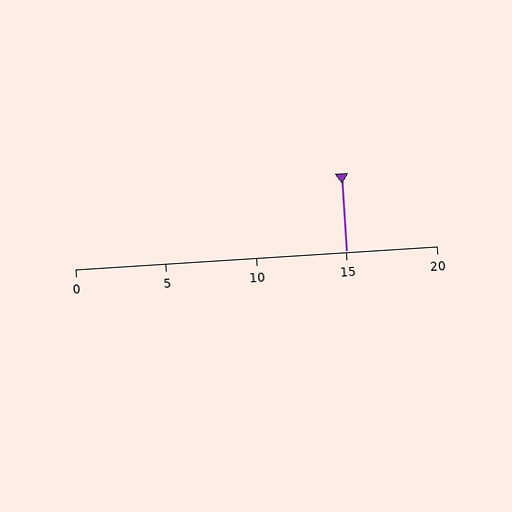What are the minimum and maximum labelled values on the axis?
The axis runs from 0 to 20.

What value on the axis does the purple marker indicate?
The marker indicates approximately 15.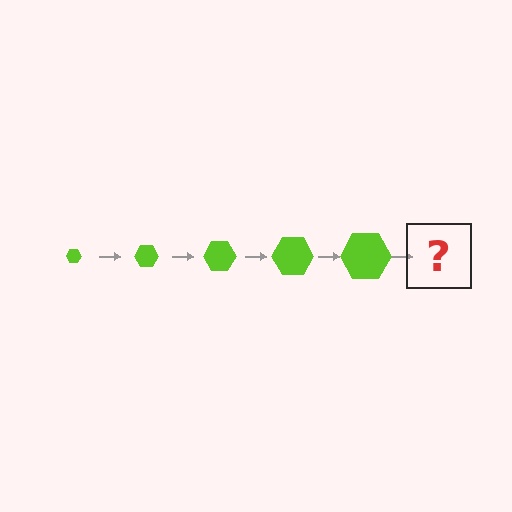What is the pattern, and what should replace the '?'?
The pattern is that the hexagon gets progressively larger each step. The '?' should be a lime hexagon, larger than the previous one.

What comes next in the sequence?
The next element should be a lime hexagon, larger than the previous one.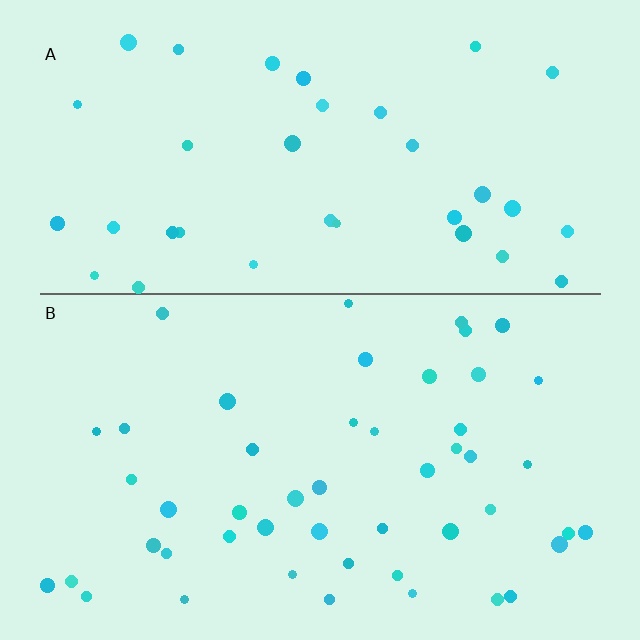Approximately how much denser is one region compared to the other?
Approximately 1.4× — region B over region A.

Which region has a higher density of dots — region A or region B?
B (the bottom).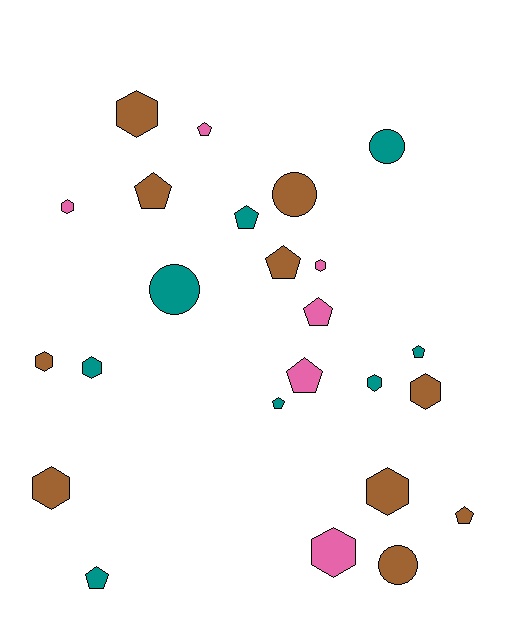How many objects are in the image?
There are 24 objects.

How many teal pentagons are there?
There are 4 teal pentagons.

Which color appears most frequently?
Brown, with 10 objects.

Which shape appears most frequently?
Hexagon, with 10 objects.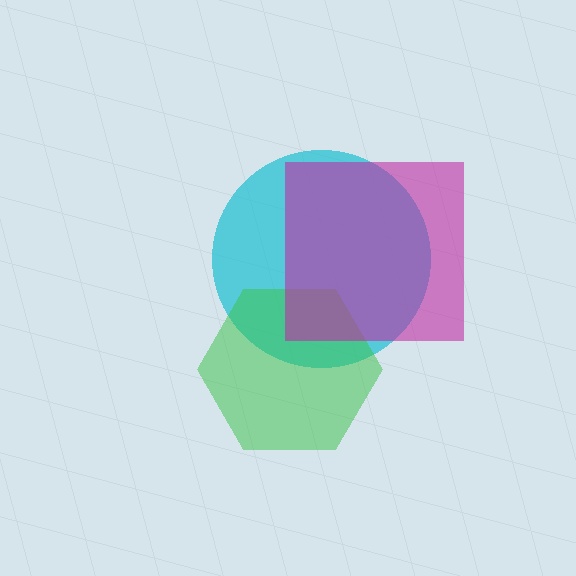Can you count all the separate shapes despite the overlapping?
Yes, there are 3 separate shapes.